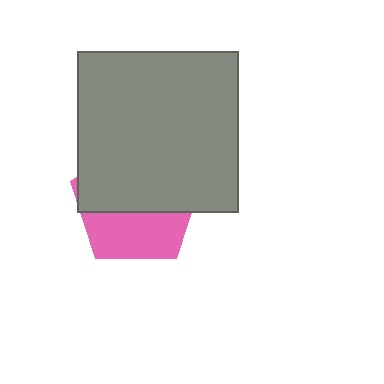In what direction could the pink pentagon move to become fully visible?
The pink pentagon could move down. That would shift it out from behind the gray square entirely.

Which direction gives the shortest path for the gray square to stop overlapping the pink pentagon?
Moving up gives the shortest separation.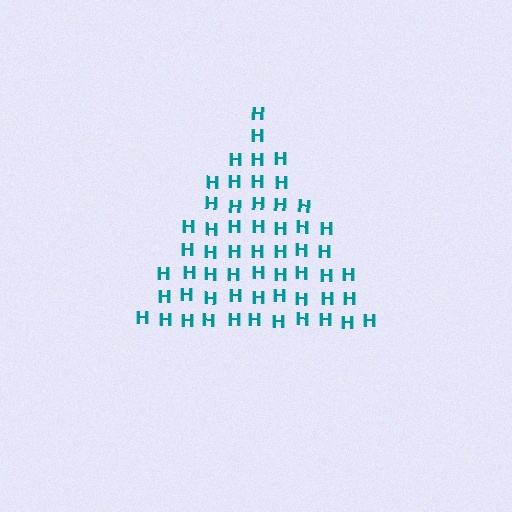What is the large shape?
The large shape is a triangle.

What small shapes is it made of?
It is made of small letter H's.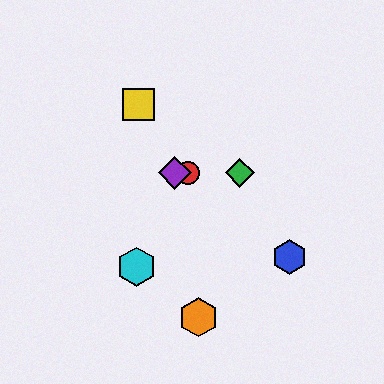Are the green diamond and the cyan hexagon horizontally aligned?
No, the green diamond is at y≈173 and the cyan hexagon is at y≈267.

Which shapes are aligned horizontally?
The red circle, the green diamond, the purple diamond are aligned horizontally.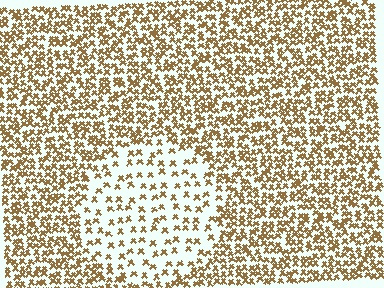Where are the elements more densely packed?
The elements are more densely packed outside the circle boundary.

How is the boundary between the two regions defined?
The boundary is defined by a change in element density (approximately 2.4x ratio). All elements are the same color, size, and shape.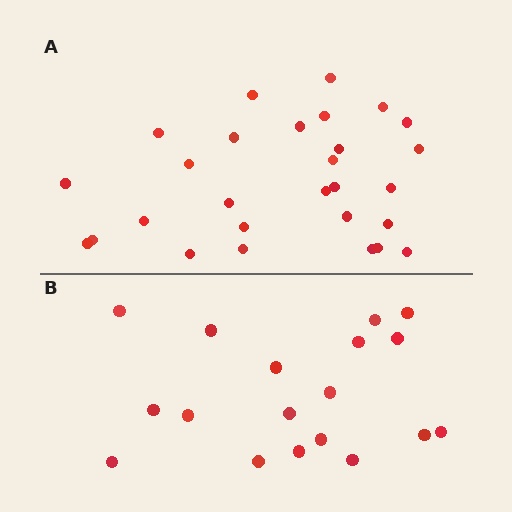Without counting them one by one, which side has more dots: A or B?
Region A (the top region) has more dots.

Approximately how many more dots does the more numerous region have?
Region A has roughly 10 or so more dots than region B.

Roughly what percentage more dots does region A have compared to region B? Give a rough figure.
About 55% more.